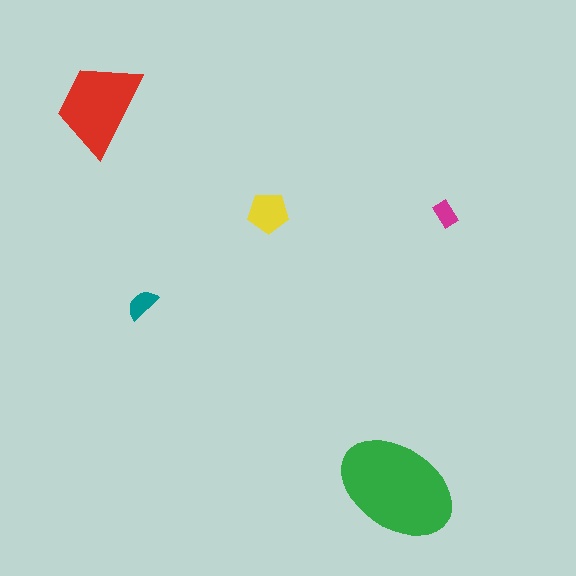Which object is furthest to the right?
The magenta rectangle is rightmost.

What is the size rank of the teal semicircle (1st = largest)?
4th.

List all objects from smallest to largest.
The magenta rectangle, the teal semicircle, the yellow pentagon, the red trapezoid, the green ellipse.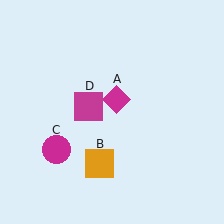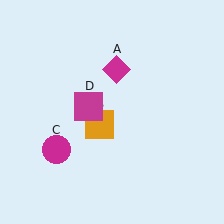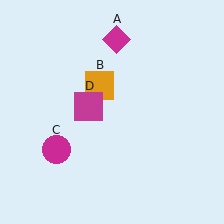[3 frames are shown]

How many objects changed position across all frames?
2 objects changed position: magenta diamond (object A), orange square (object B).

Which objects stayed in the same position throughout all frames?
Magenta circle (object C) and magenta square (object D) remained stationary.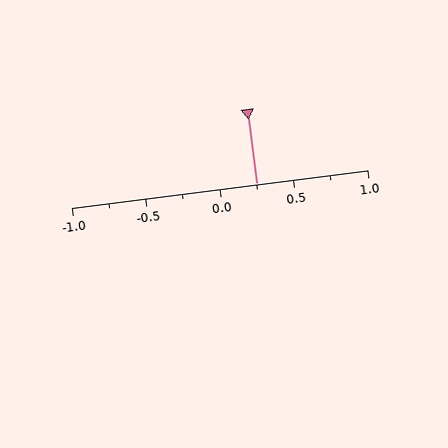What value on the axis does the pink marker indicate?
The marker indicates approximately 0.25.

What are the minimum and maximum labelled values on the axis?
The axis runs from -1.0 to 1.0.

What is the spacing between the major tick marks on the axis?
The major ticks are spaced 0.5 apart.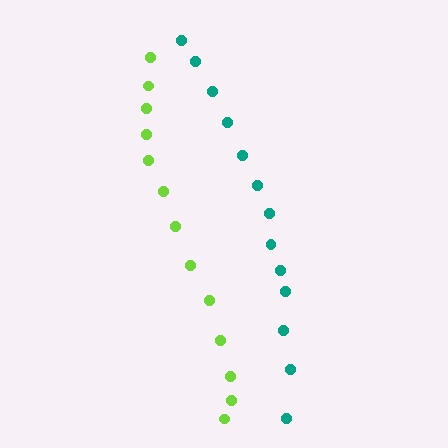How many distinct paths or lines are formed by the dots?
There are 2 distinct paths.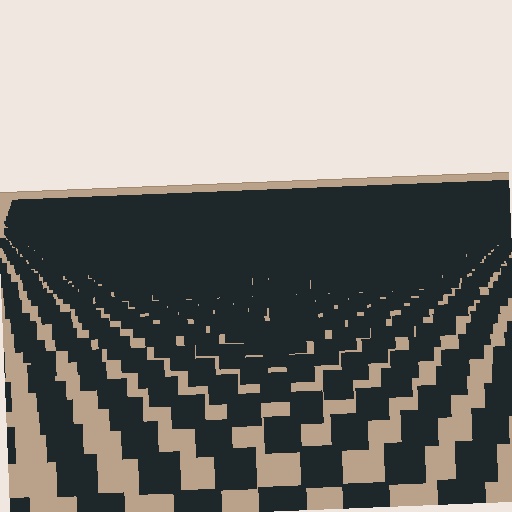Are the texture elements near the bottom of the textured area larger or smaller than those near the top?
Larger. Near the bottom, elements are closer to the viewer and appear at a bigger on-screen size.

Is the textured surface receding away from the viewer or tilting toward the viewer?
The surface is receding away from the viewer. Texture elements get smaller and denser toward the top.